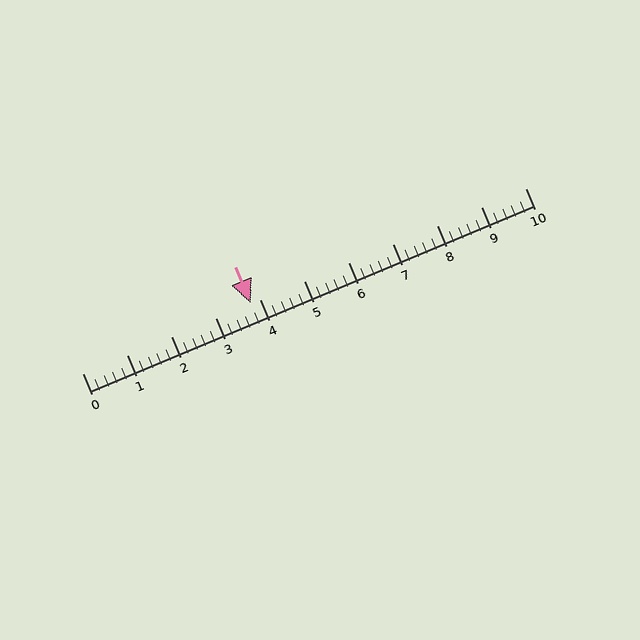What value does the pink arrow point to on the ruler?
The pink arrow points to approximately 3.8.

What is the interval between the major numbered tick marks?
The major tick marks are spaced 1 units apart.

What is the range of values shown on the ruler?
The ruler shows values from 0 to 10.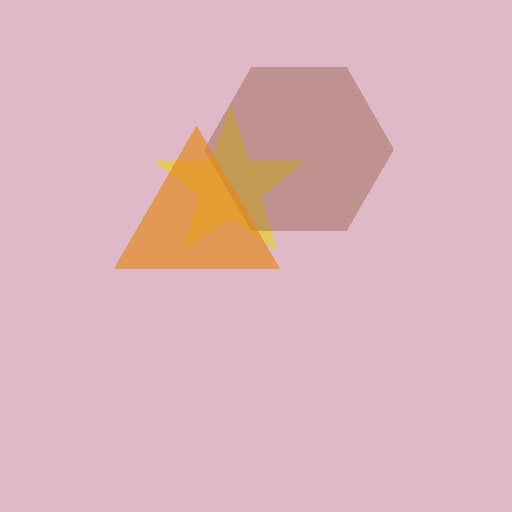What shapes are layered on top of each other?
The layered shapes are: a yellow star, a brown hexagon, an orange triangle.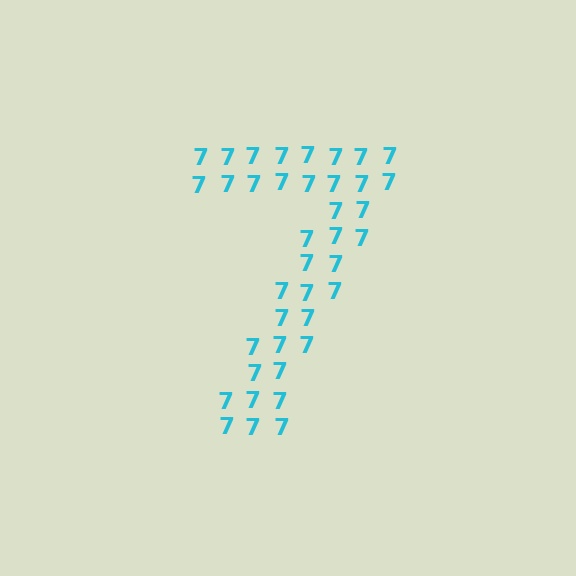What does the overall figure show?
The overall figure shows the digit 7.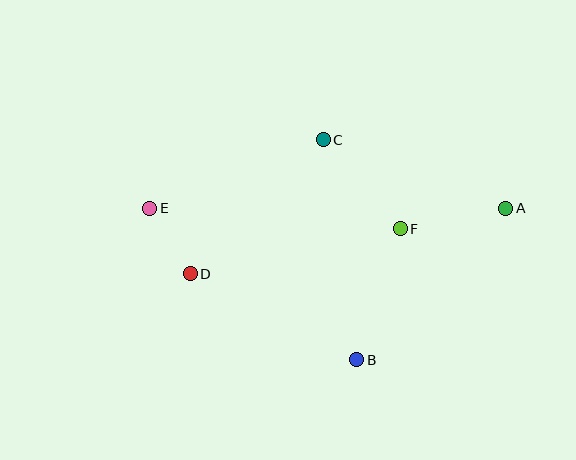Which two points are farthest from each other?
Points A and E are farthest from each other.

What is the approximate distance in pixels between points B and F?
The distance between B and F is approximately 138 pixels.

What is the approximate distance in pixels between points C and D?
The distance between C and D is approximately 189 pixels.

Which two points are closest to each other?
Points D and E are closest to each other.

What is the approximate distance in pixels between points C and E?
The distance between C and E is approximately 186 pixels.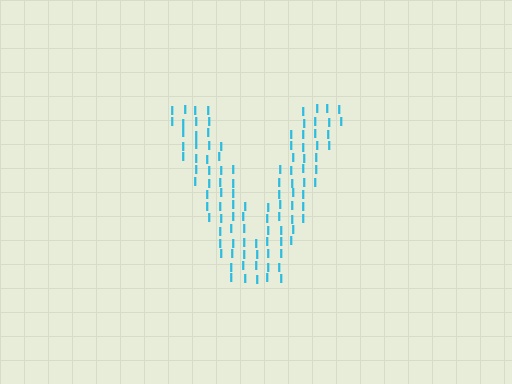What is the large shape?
The large shape is the letter V.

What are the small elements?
The small elements are letter I's.